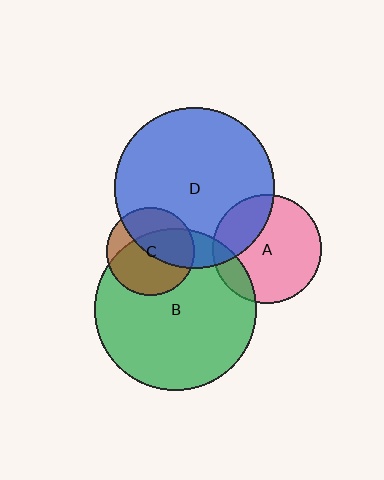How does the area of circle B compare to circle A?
Approximately 2.2 times.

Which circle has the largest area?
Circle B (green).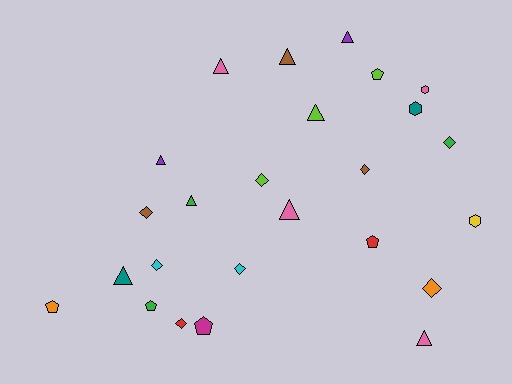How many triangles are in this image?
There are 9 triangles.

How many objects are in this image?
There are 25 objects.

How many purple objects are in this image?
There are 2 purple objects.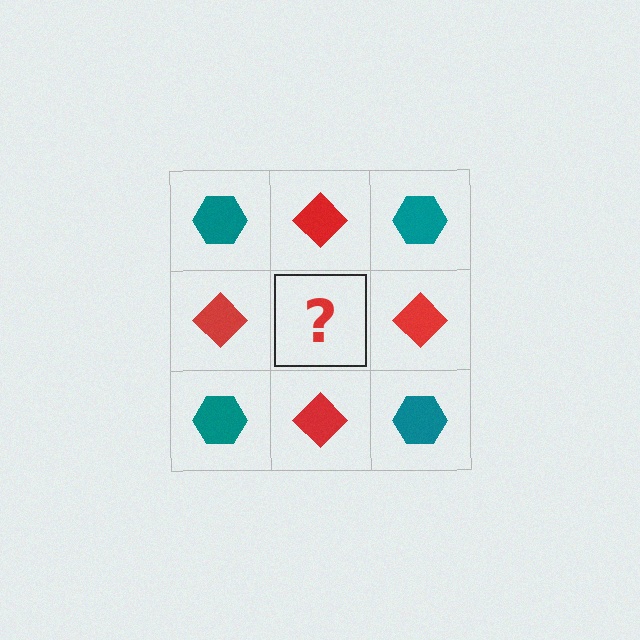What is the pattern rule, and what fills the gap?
The rule is that it alternates teal hexagon and red diamond in a checkerboard pattern. The gap should be filled with a teal hexagon.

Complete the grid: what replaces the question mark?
The question mark should be replaced with a teal hexagon.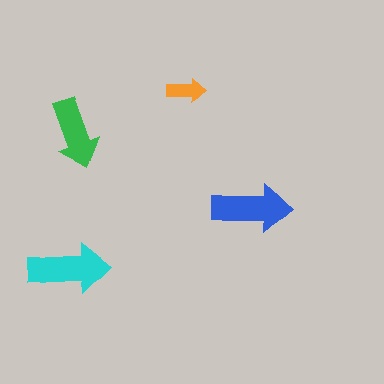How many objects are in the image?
There are 4 objects in the image.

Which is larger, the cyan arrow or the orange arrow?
The cyan one.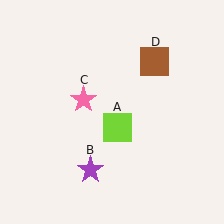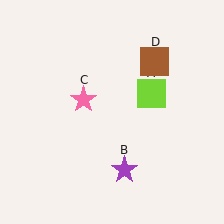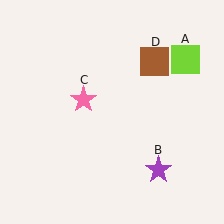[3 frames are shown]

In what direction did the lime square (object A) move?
The lime square (object A) moved up and to the right.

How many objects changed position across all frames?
2 objects changed position: lime square (object A), purple star (object B).